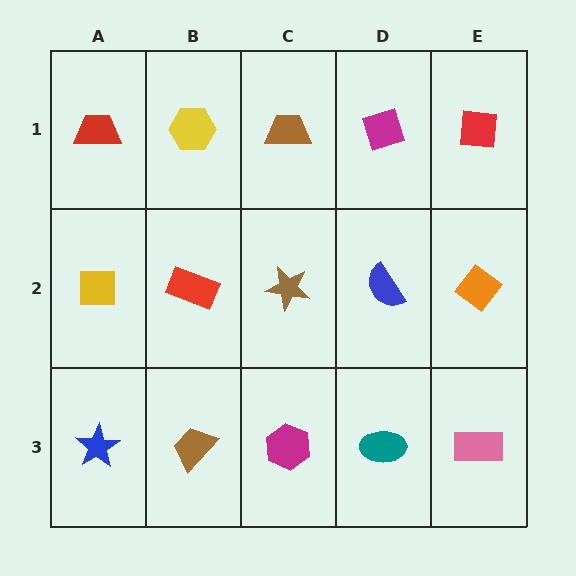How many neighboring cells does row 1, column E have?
2.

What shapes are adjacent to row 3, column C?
A brown star (row 2, column C), a brown trapezoid (row 3, column B), a teal ellipse (row 3, column D).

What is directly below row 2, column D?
A teal ellipse.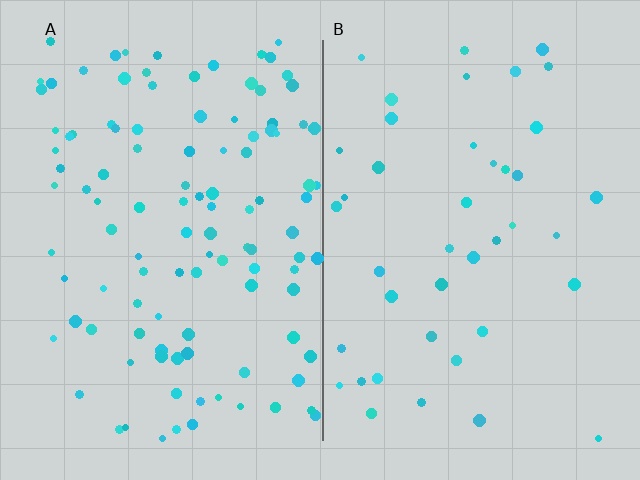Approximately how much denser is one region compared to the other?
Approximately 2.7× — region A over region B.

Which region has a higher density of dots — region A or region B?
A (the left).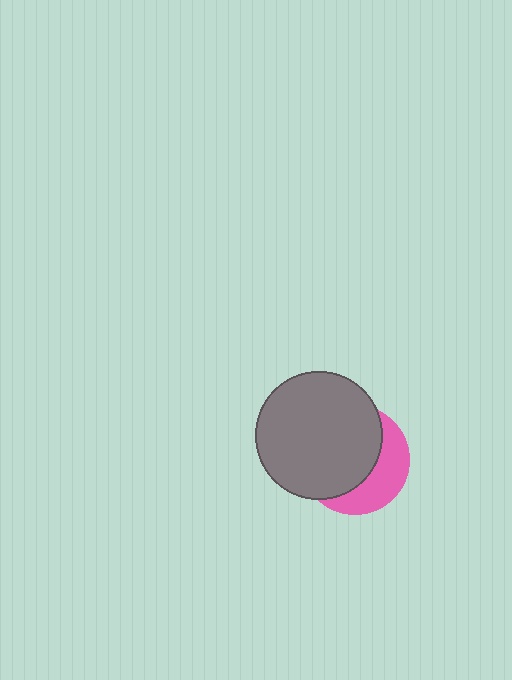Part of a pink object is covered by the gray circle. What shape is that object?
It is a circle.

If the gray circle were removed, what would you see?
You would see the complete pink circle.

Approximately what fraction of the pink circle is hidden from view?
Roughly 64% of the pink circle is hidden behind the gray circle.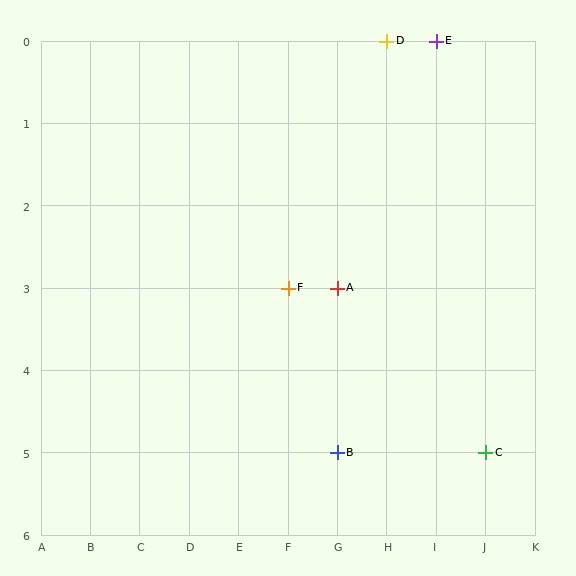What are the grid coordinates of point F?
Point F is at grid coordinates (F, 3).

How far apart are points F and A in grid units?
Points F and A are 1 column apart.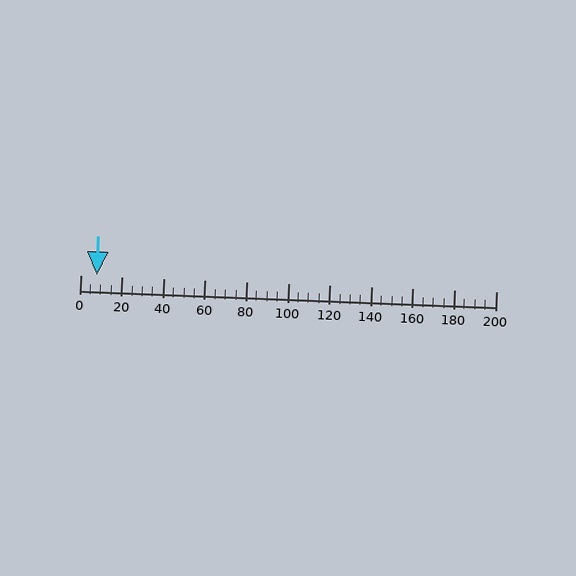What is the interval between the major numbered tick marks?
The major tick marks are spaced 20 units apart.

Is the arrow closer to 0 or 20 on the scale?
The arrow is closer to 0.